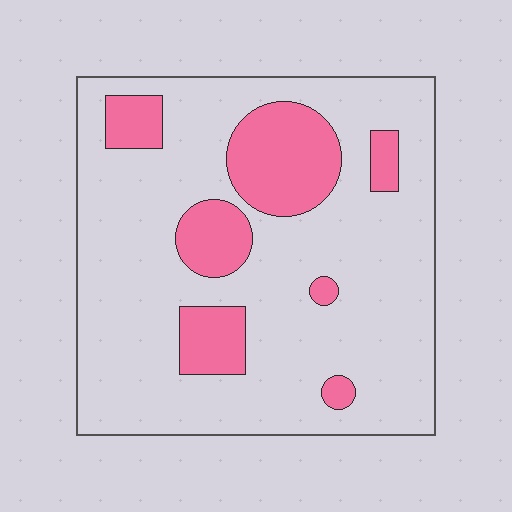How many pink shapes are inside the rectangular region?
7.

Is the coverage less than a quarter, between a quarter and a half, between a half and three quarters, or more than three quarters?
Less than a quarter.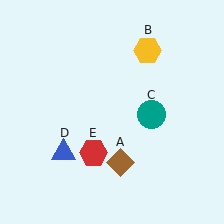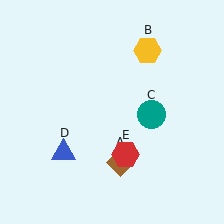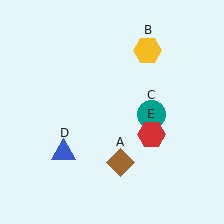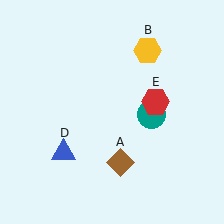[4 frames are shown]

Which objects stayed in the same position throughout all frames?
Brown diamond (object A) and yellow hexagon (object B) and teal circle (object C) and blue triangle (object D) remained stationary.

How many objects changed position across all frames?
1 object changed position: red hexagon (object E).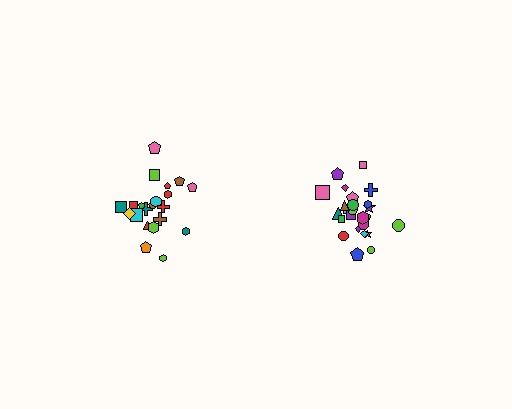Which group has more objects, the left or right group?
The right group.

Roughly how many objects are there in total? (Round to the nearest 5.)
Roughly 45 objects in total.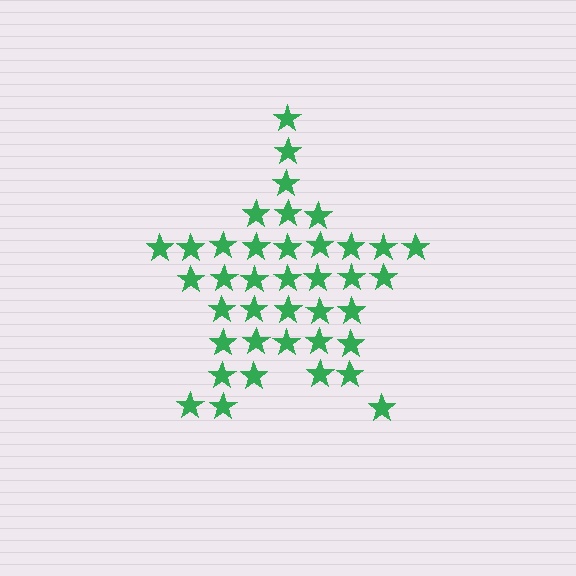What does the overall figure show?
The overall figure shows a star.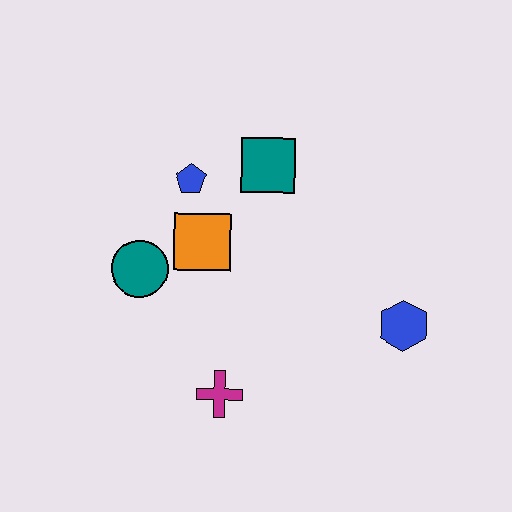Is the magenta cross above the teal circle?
No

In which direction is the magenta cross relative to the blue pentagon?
The magenta cross is below the blue pentagon.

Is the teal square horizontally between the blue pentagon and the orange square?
No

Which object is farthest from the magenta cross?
The teal square is farthest from the magenta cross.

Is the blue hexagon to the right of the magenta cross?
Yes